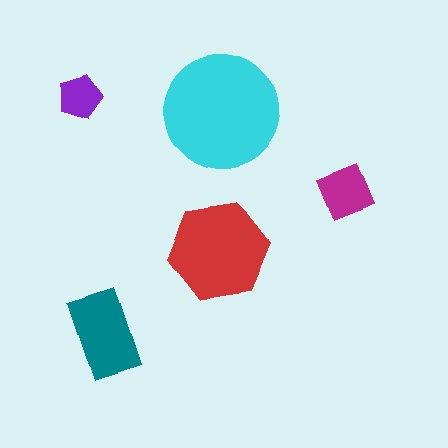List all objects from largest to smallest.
The cyan circle, the red hexagon, the teal rectangle, the magenta square, the purple pentagon.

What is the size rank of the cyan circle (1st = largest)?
1st.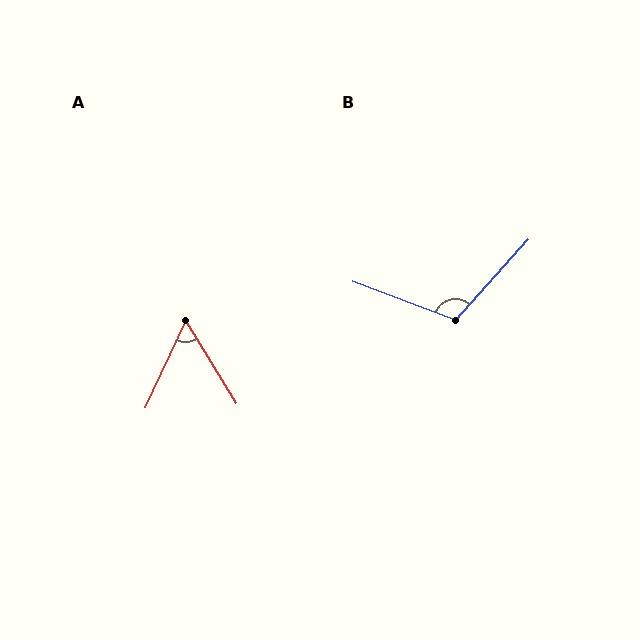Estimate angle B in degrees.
Approximately 111 degrees.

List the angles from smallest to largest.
A (57°), B (111°).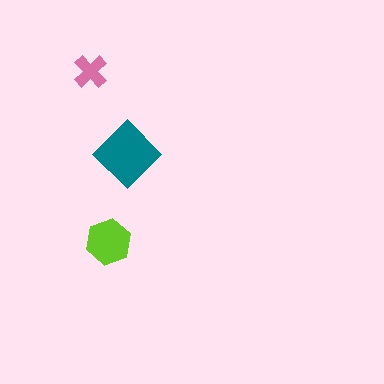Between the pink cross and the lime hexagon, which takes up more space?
The lime hexagon.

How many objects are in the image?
There are 3 objects in the image.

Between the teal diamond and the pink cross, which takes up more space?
The teal diamond.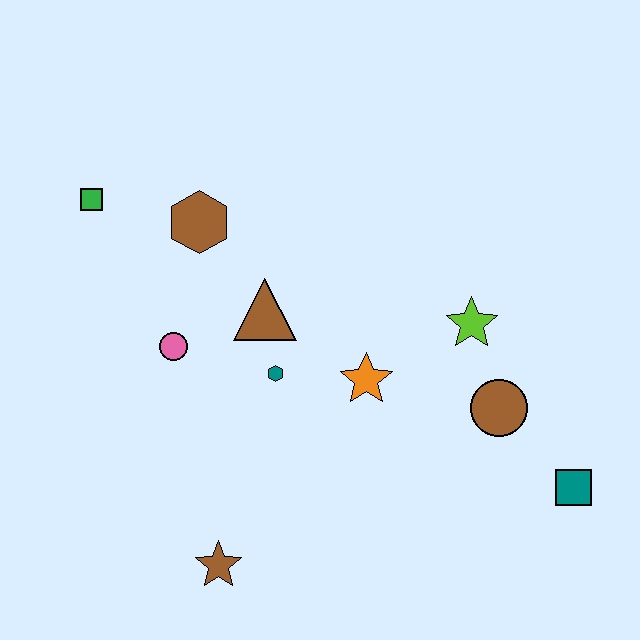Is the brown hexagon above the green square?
No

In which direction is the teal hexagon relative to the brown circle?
The teal hexagon is to the left of the brown circle.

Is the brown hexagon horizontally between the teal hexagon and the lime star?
No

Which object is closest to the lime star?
The brown circle is closest to the lime star.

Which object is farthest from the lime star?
The green square is farthest from the lime star.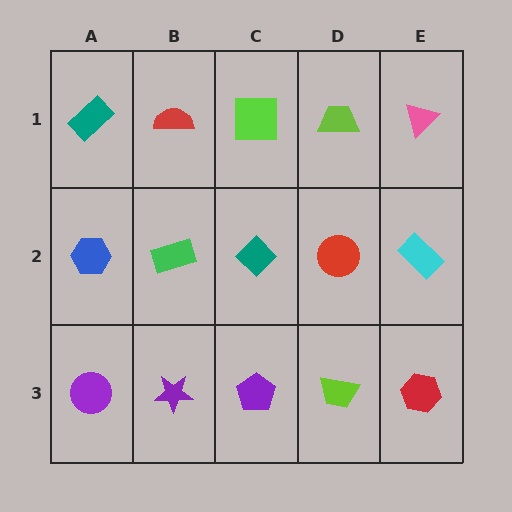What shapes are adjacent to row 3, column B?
A green rectangle (row 2, column B), a purple circle (row 3, column A), a purple pentagon (row 3, column C).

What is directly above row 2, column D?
A lime trapezoid.